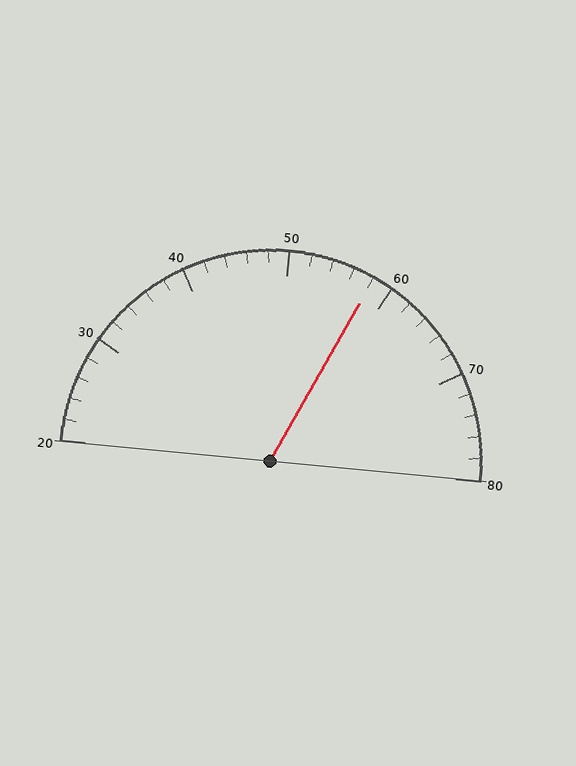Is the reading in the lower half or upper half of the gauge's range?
The reading is in the upper half of the range (20 to 80).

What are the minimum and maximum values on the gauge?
The gauge ranges from 20 to 80.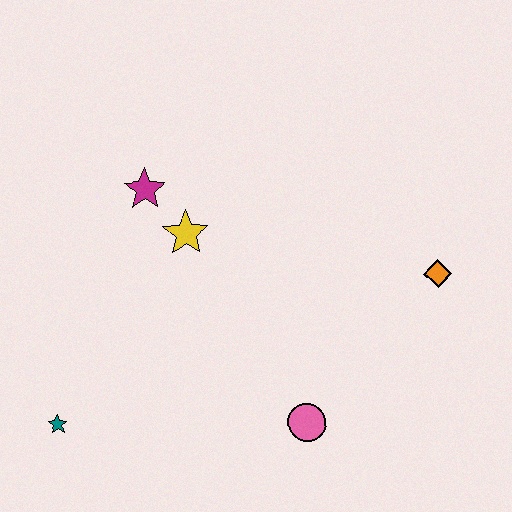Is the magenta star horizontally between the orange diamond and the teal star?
Yes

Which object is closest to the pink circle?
The orange diamond is closest to the pink circle.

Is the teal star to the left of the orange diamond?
Yes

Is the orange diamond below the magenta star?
Yes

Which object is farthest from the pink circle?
The magenta star is farthest from the pink circle.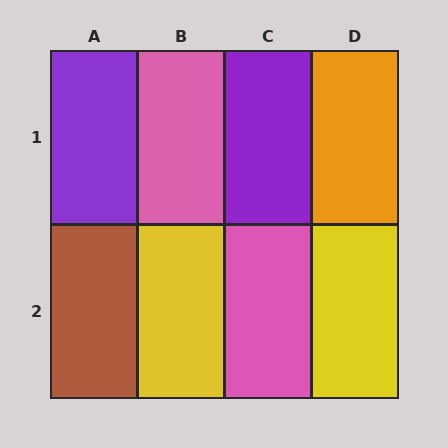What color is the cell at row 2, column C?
Pink.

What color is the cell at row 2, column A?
Brown.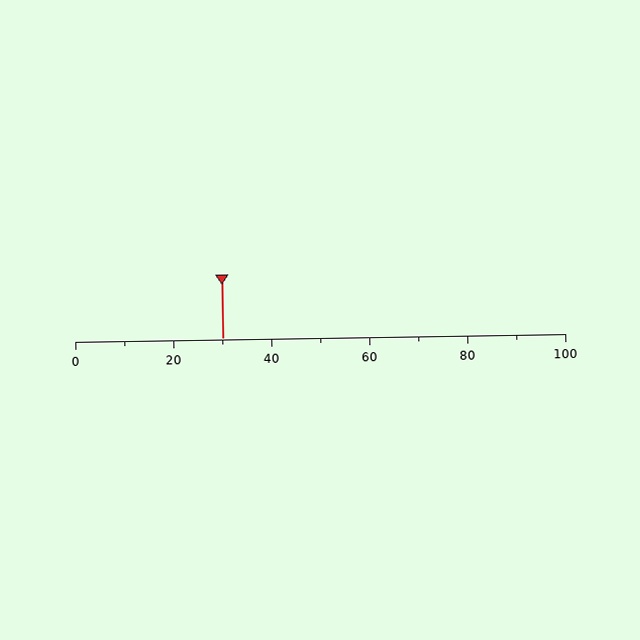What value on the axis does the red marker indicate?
The marker indicates approximately 30.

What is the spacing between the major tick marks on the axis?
The major ticks are spaced 20 apart.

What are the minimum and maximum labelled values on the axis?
The axis runs from 0 to 100.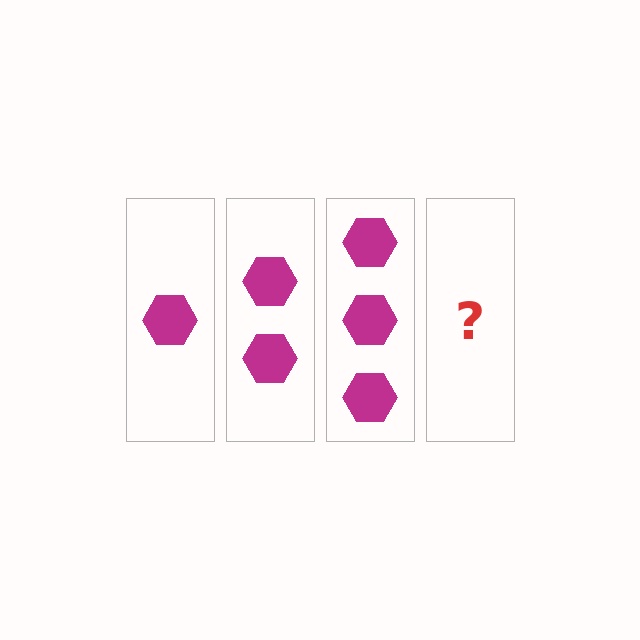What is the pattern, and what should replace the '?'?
The pattern is that each step adds one more hexagon. The '?' should be 4 hexagons.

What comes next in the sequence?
The next element should be 4 hexagons.